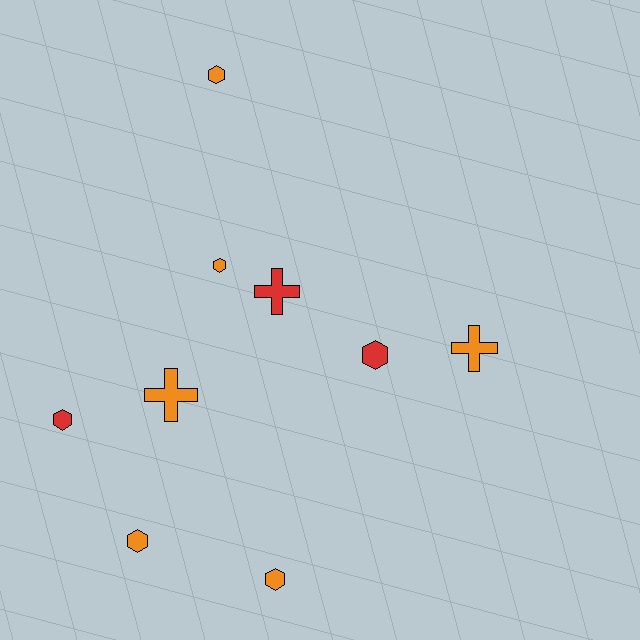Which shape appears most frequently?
Hexagon, with 6 objects.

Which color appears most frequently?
Orange, with 6 objects.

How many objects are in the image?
There are 9 objects.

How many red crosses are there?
There is 1 red cross.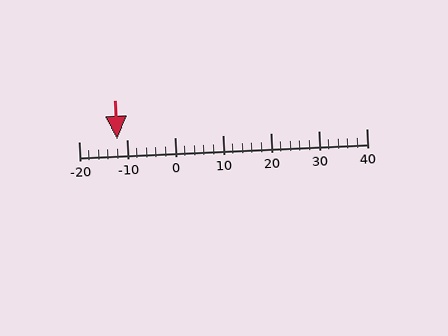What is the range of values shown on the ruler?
The ruler shows values from -20 to 40.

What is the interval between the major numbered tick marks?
The major tick marks are spaced 10 units apart.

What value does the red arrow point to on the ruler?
The red arrow points to approximately -12.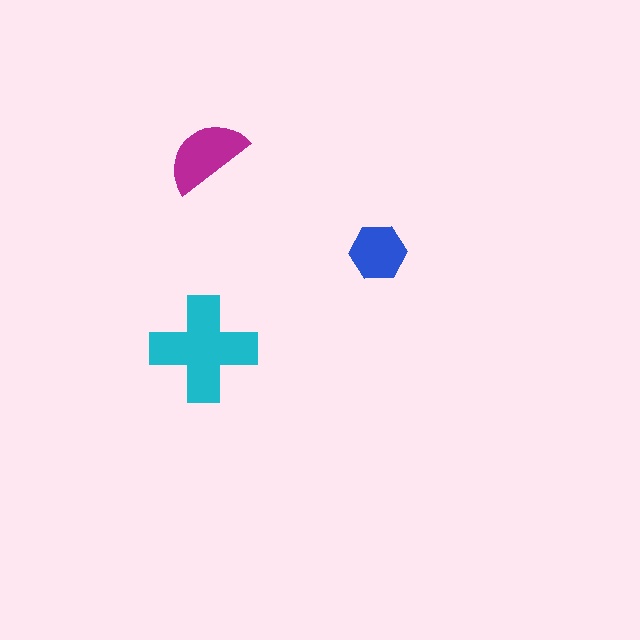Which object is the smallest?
The blue hexagon.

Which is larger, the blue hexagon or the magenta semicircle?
The magenta semicircle.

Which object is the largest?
The cyan cross.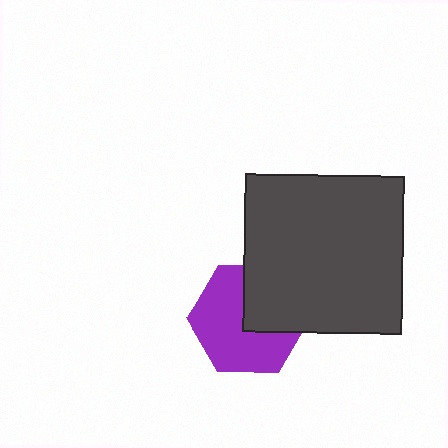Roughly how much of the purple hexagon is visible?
About half of it is visible (roughly 63%).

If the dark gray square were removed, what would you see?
You would see the complete purple hexagon.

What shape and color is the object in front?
The object in front is a dark gray square.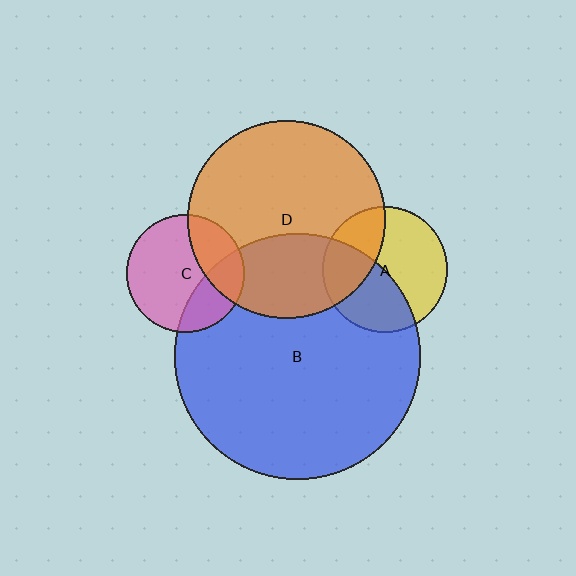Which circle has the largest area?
Circle B (blue).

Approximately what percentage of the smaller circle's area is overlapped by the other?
Approximately 30%.